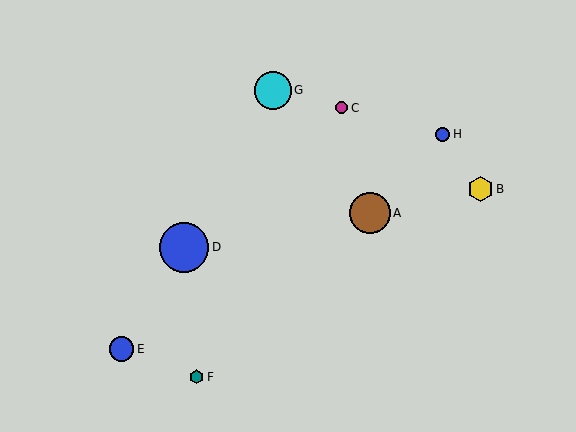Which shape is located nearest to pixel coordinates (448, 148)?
The blue circle (labeled H) at (443, 134) is nearest to that location.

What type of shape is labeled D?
Shape D is a blue circle.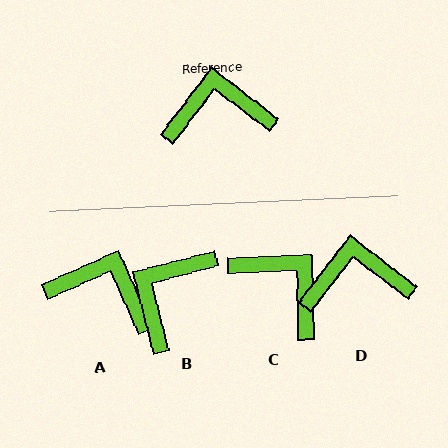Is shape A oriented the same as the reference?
No, it is off by about 28 degrees.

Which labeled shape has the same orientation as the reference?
D.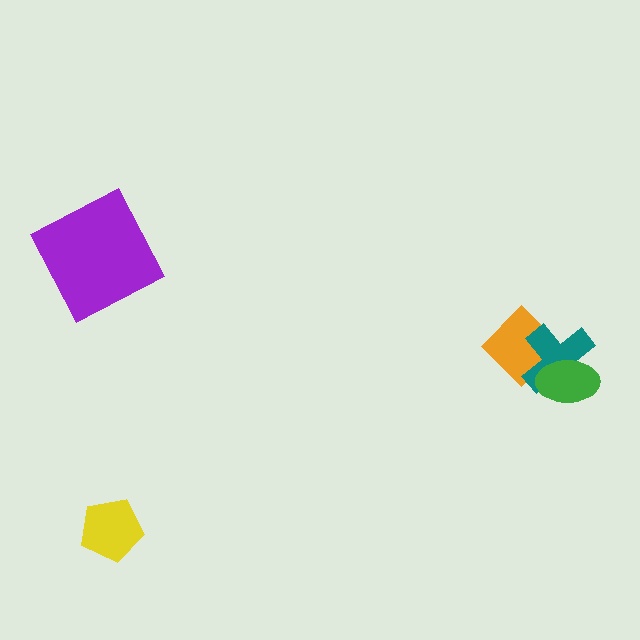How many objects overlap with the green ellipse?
2 objects overlap with the green ellipse.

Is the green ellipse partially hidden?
No, no other shape covers it.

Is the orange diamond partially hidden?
Yes, it is partially covered by another shape.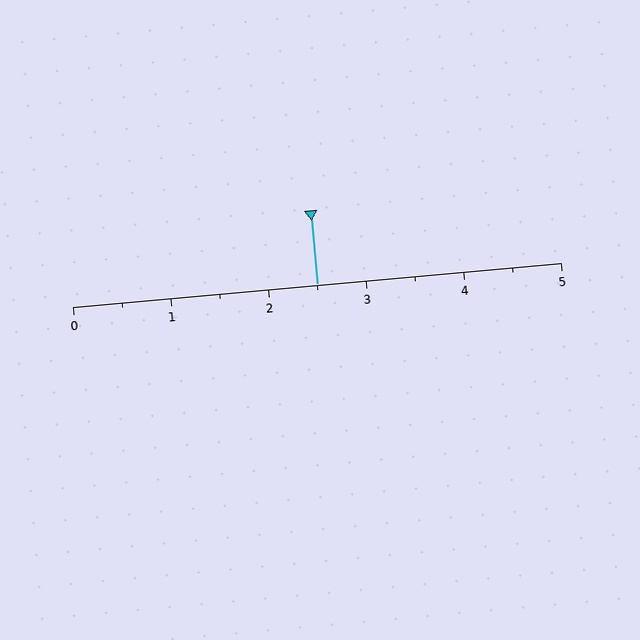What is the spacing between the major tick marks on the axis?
The major ticks are spaced 1 apart.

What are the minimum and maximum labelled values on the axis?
The axis runs from 0 to 5.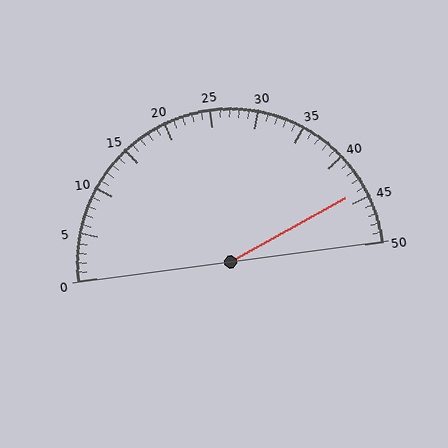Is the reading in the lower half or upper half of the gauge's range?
The reading is in the upper half of the range (0 to 50).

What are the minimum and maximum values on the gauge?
The gauge ranges from 0 to 50.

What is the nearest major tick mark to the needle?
The nearest major tick mark is 45.